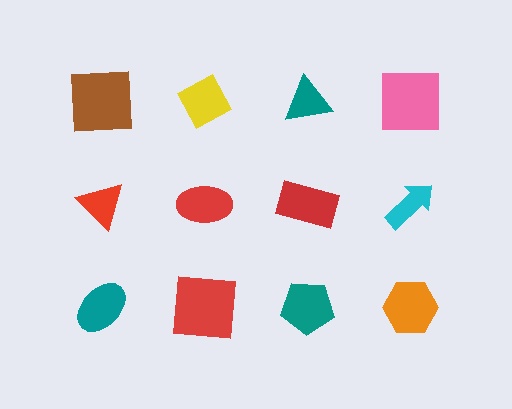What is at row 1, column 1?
A brown square.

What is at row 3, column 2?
A red square.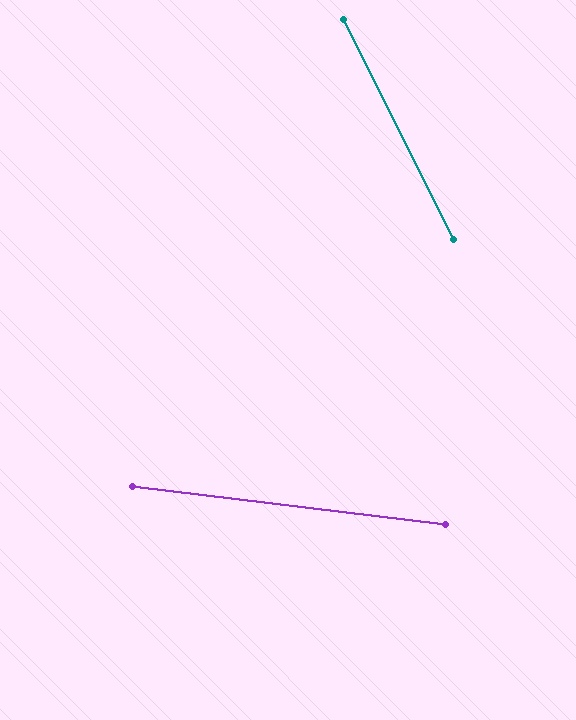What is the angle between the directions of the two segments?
Approximately 56 degrees.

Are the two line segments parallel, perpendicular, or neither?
Neither parallel nor perpendicular — they differ by about 56°.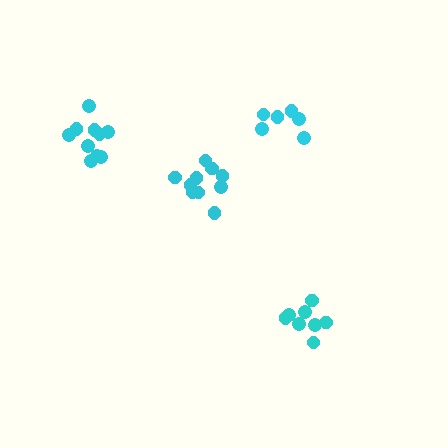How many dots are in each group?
Group 1: 6 dots, Group 2: 10 dots, Group 3: 8 dots, Group 4: 10 dots (34 total).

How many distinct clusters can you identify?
There are 4 distinct clusters.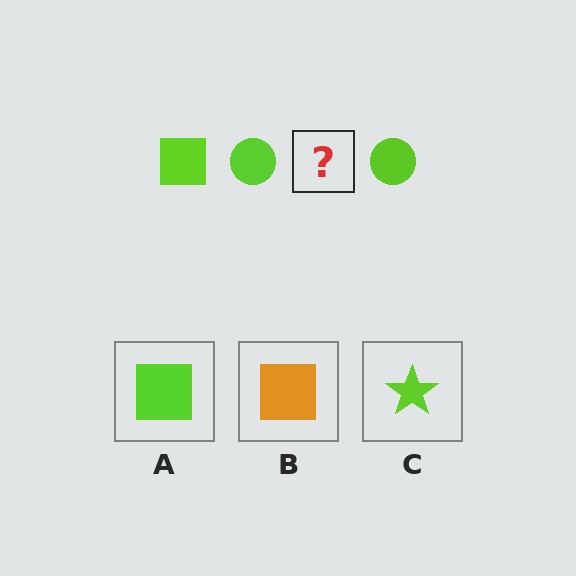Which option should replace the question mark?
Option A.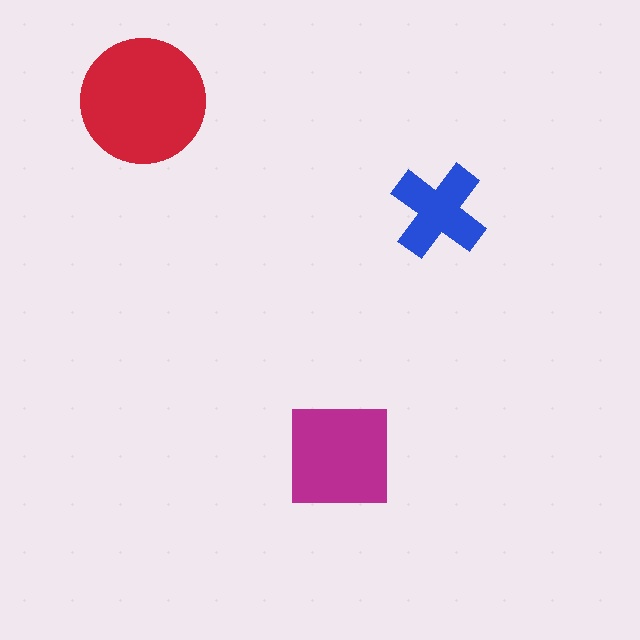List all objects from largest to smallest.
The red circle, the magenta square, the blue cross.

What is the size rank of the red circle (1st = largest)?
1st.